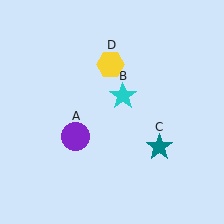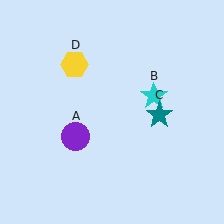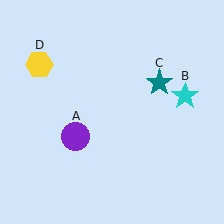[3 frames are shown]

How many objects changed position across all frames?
3 objects changed position: cyan star (object B), teal star (object C), yellow hexagon (object D).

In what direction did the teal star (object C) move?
The teal star (object C) moved up.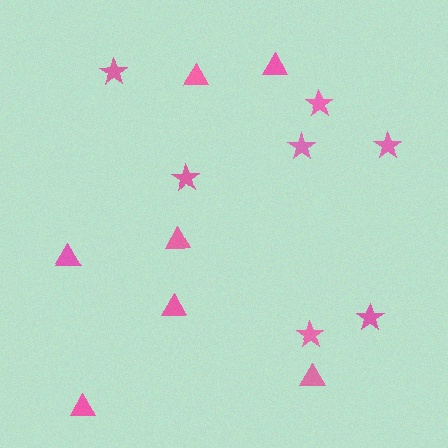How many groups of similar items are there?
There are 2 groups: one group of triangles (7) and one group of stars (7).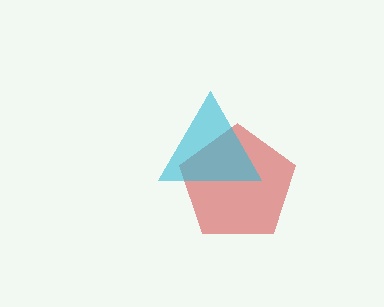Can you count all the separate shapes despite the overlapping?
Yes, there are 2 separate shapes.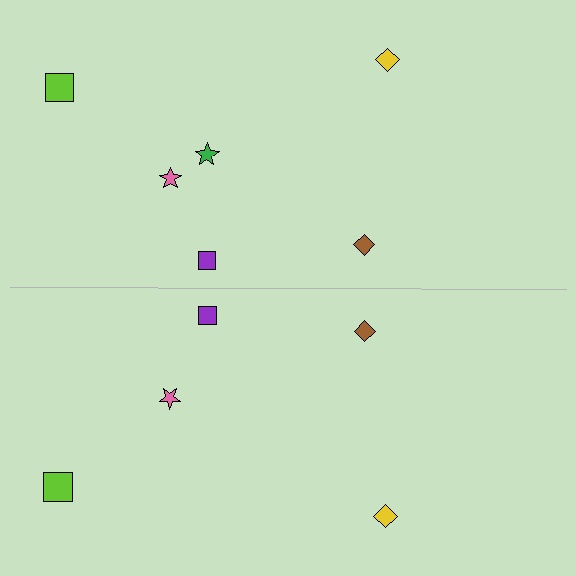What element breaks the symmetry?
A green star is missing from the bottom side.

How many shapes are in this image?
There are 11 shapes in this image.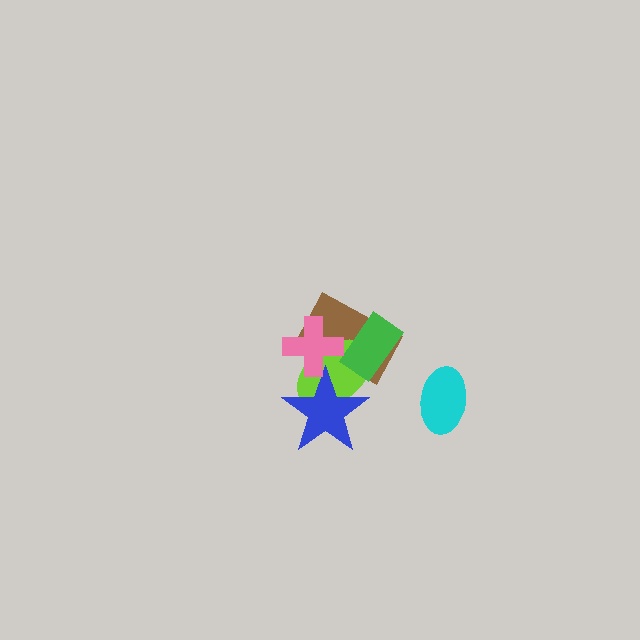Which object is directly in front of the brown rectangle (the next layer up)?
The lime ellipse is directly in front of the brown rectangle.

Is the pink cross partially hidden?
No, no other shape covers it.